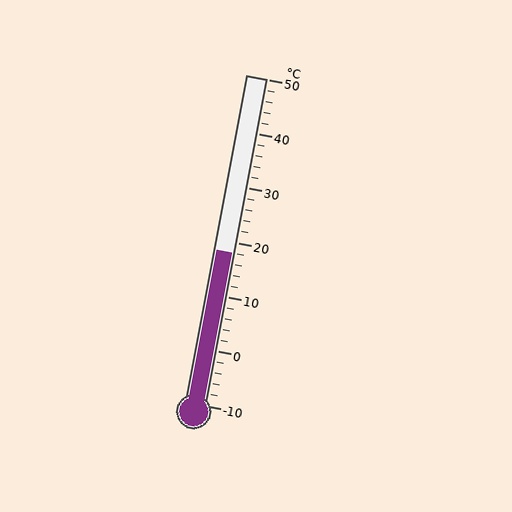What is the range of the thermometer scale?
The thermometer scale ranges from -10°C to 50°C.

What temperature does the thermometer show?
The thermometer shows approximately 18°C.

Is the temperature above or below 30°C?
The temperature is below 30°C.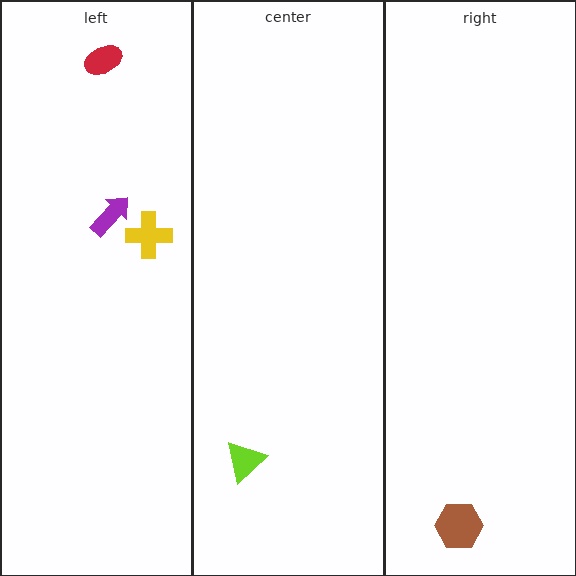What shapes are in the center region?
The lime triangle.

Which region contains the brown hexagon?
The right region.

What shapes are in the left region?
The red ellipse, the yellow cross, the purple arrow.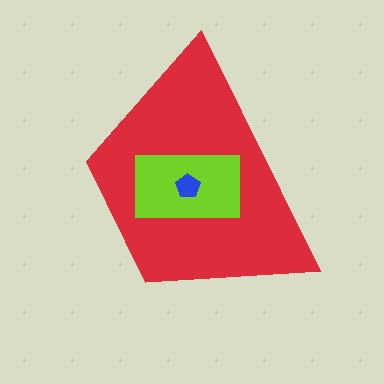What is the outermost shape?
The red trapezoid.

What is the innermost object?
The blue pentagon.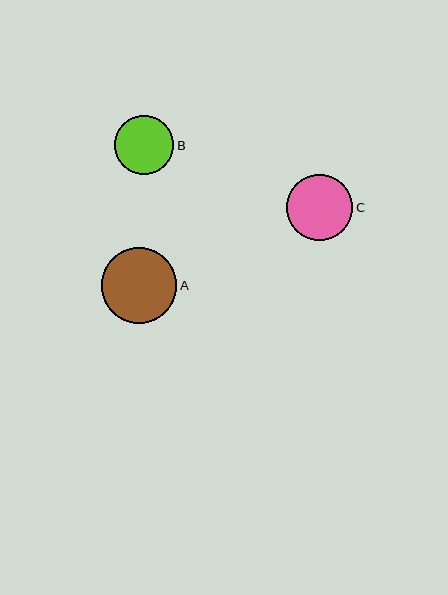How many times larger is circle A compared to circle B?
Circle A is approximately 1.3 times the size of circle B.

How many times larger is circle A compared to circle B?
Circle A is approximately 1.3 times the size of circle B.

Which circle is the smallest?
Circle B is the smallest with a size of approximately 59 pixels.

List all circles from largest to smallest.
From largest to smallest: A, C, B.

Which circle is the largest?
Circle A is the largest with a size of approximately 76 pixels.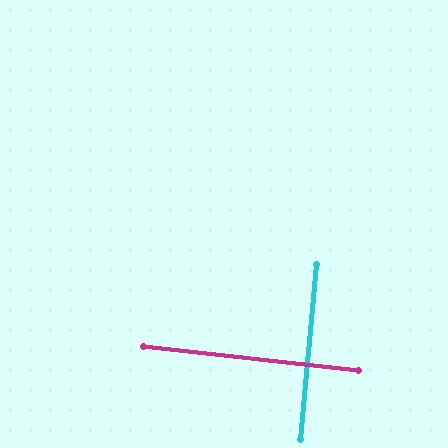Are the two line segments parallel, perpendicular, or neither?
Perpendicular — they meet at approximately 89°.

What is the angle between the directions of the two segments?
Approximately 89 degrees.